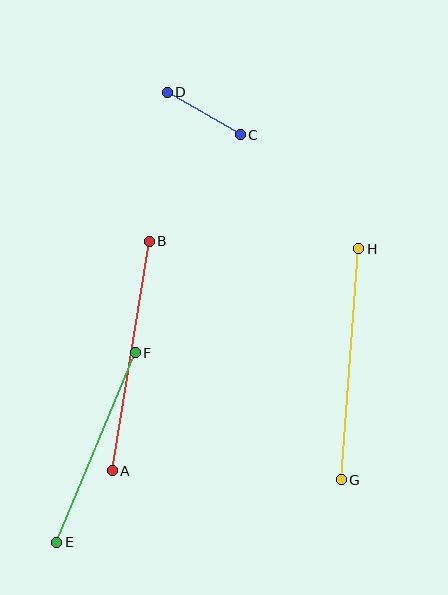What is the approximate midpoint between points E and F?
The midpoint is at approximately (96, 448) pixels.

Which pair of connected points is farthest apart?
Points A and B are farthest apart.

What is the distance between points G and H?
The distance is approximately 232 pixels.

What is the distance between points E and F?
The distance is approximately 205 pixels.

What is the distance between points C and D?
The distance is approximately 84 pixels.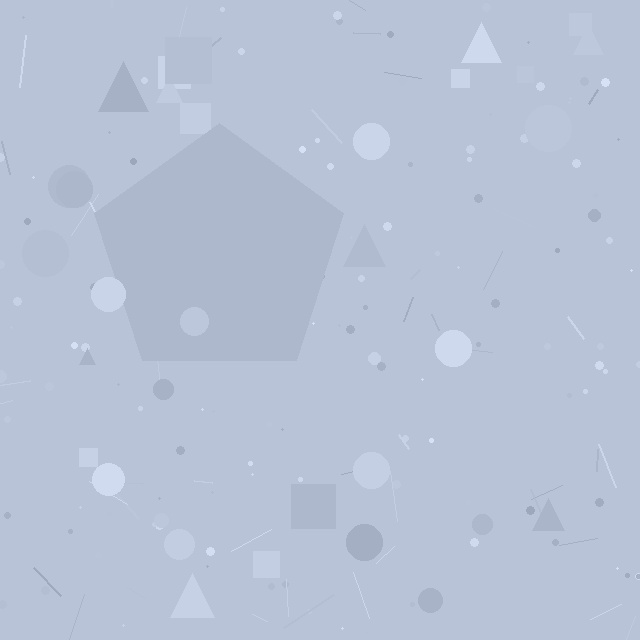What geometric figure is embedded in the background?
A pentagon is embedded in the background.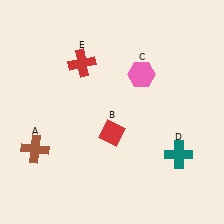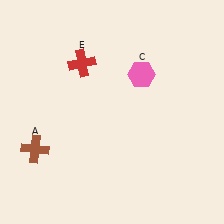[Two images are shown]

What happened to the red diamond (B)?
The red diamond (B) was removed in Image 2. It was in the bottom-right area of Image 1.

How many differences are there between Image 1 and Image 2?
There are 2 differences between the two images.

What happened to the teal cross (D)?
The teal cross (D) was removed in Image 2. It was in the bottom-right area of Image 1.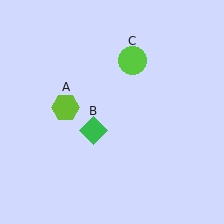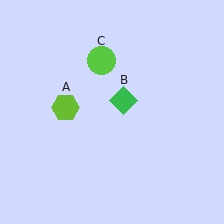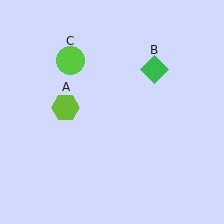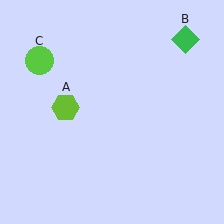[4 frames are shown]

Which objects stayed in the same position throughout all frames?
Lime hexagon (object A) remained stationary.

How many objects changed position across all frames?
2 objects changed position: green diamond (object B), lime circle (object C).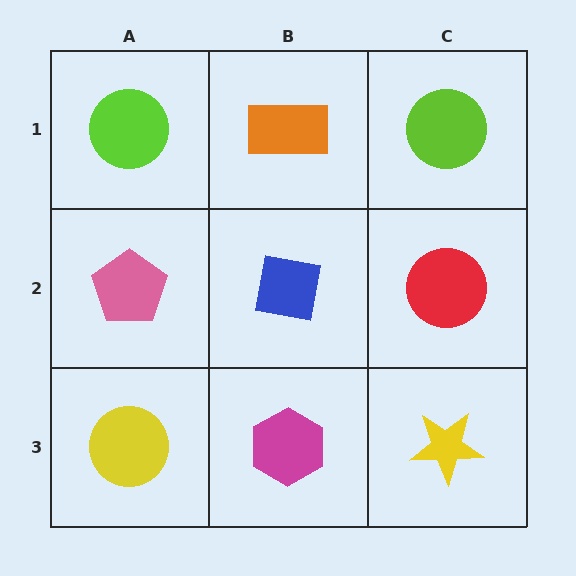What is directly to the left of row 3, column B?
A yellow circle.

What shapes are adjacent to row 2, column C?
A lime circle (row 1, column C), a yellow star (row 3, column C), a blue square (row 2, column B).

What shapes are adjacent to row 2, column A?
A lime circle (row 1, column A), a yellow circle (row 3, column A), a blue square (row 2, column B).